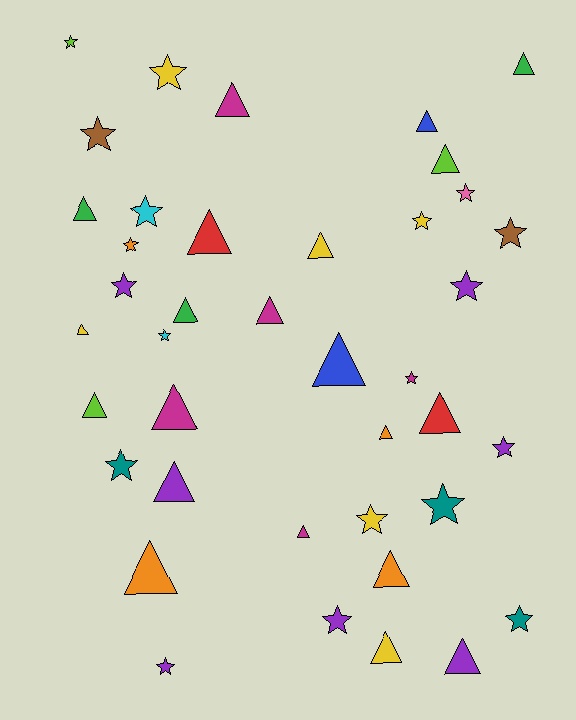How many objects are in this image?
There are 40 objects.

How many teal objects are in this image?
There are 3 teal objects.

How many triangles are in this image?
There are 21 triangles.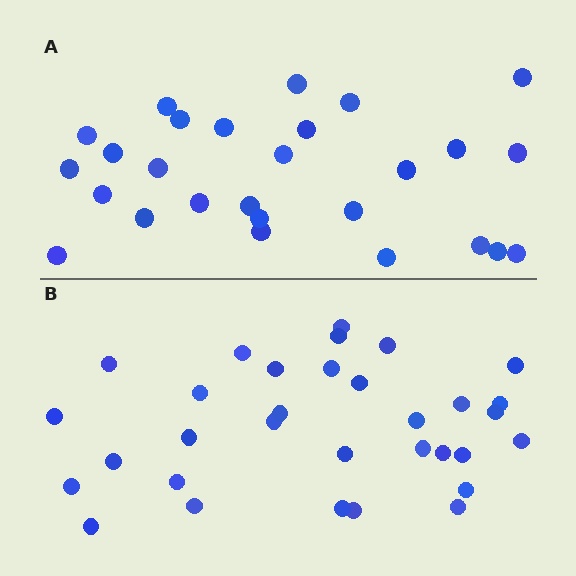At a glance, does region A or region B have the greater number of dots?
Region B (the bottom region) has more dots.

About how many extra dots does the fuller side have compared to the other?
Region B has about 5 more dots than region A.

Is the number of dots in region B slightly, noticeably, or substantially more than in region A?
Region B has only slightly more — the two regions are fairly close. The ratio is roughly 1.2 to 1.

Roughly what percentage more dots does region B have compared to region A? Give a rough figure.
About 20% more.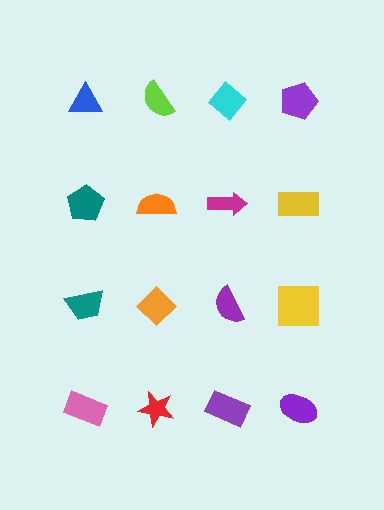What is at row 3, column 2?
An orange diamond.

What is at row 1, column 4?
A purple pentagon.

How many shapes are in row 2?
4 shapes.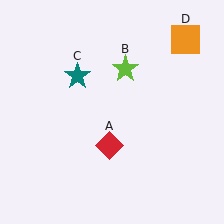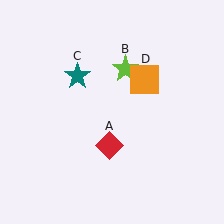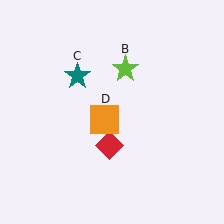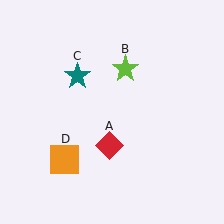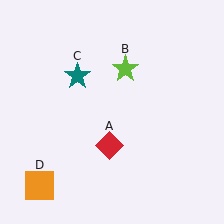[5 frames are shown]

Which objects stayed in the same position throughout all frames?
Red diamond (object A) and lime star (object B) and teal star (object C) remained stationary.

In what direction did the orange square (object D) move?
The orange square (object D) moved down and to the left.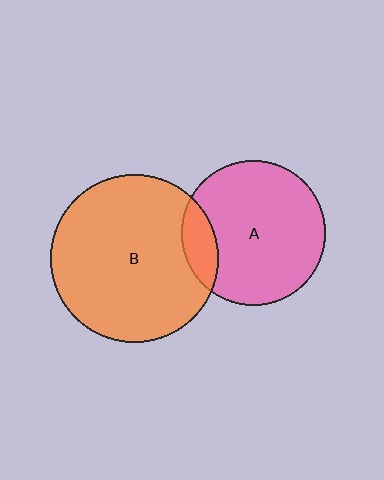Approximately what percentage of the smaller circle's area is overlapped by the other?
Approximately 15%.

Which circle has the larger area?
Circle B (orange).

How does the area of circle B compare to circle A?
Approximately 1.3 times.